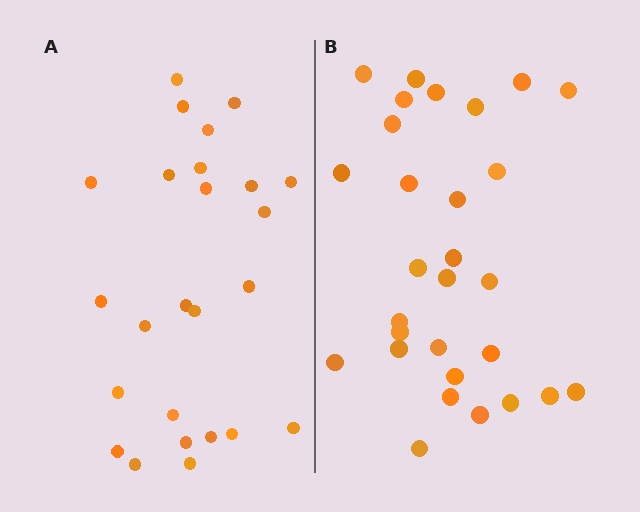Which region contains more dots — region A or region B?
Region B (the right region) has more dots.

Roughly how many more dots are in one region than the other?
Region B has about 4 more dots than region A.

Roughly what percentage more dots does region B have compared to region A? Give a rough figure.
About 15% more.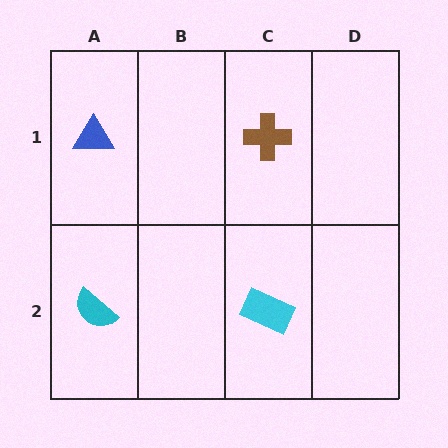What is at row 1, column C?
A brown cross.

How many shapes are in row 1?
2 shapes.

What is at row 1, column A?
A blue triangle.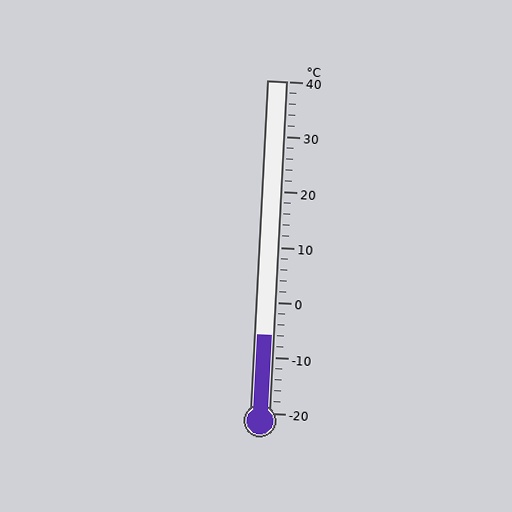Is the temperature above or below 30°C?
The temperature is below 30°C.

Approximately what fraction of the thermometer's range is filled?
The thermometer is filled to approximately 25% of its range.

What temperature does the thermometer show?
The thermometer shows approximately -6°C.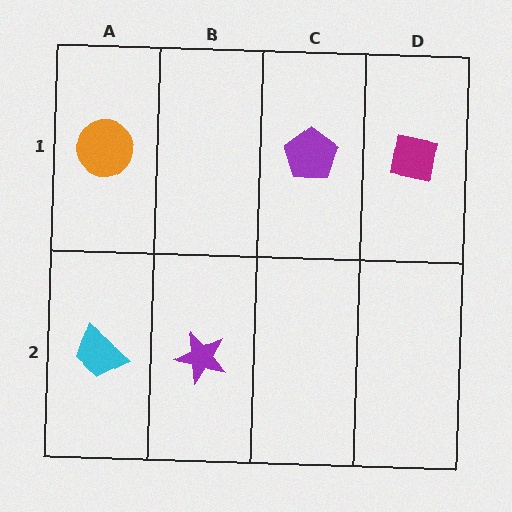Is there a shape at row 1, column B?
No, that cell is empty.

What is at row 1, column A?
An orange circle.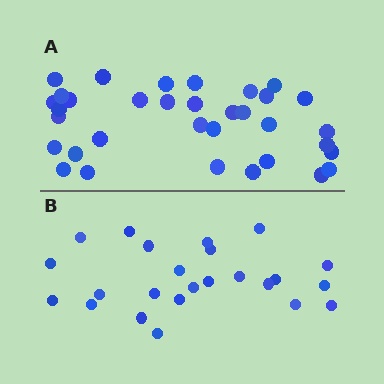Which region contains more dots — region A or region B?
Region A (the top region) has more dots.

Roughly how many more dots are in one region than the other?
Region A has roughly 10 or so more dots than region B.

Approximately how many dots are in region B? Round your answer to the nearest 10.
About 20 dots. (The exact count is 24, which rounds to 20.)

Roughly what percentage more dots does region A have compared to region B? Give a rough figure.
About 40% more.